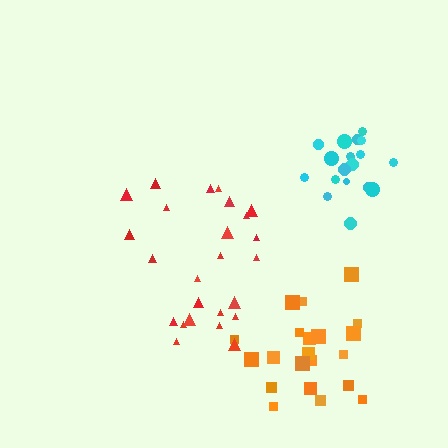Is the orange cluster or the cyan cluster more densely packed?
Cyan.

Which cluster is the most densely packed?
Cyan.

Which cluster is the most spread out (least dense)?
Red.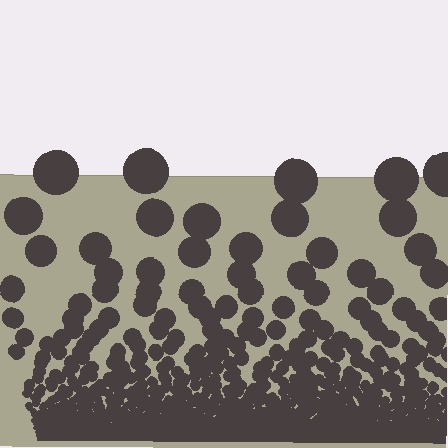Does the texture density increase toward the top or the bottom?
Density increases toward the bottom.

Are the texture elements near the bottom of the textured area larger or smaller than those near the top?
Smaller. The gradient is inverted — elements near the bottom are smaller and denser.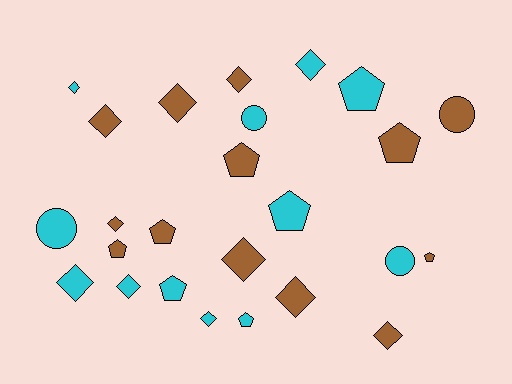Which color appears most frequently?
Brown, with 13 objects.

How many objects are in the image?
There are 25 objects.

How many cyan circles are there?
There are 3 cyan circles.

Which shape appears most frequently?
Diamond, with 12 objects.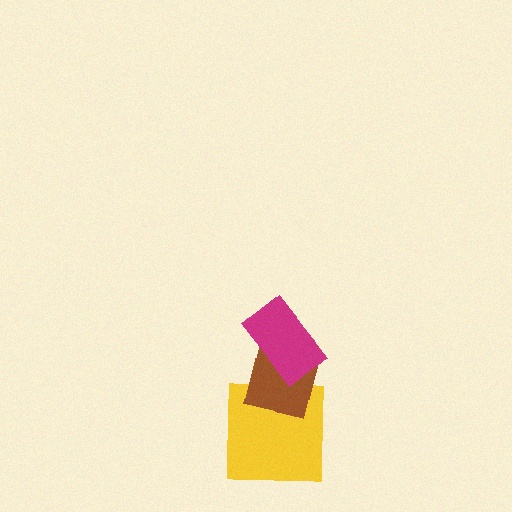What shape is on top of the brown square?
The magenta rectangle is on top of the brown square.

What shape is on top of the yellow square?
The brown square is on top of the yellow square.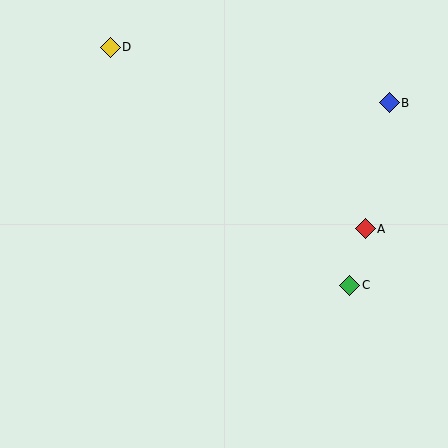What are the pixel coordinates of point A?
Point A is at (365, 229).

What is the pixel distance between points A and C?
The distance between A and C is 59 pixels.